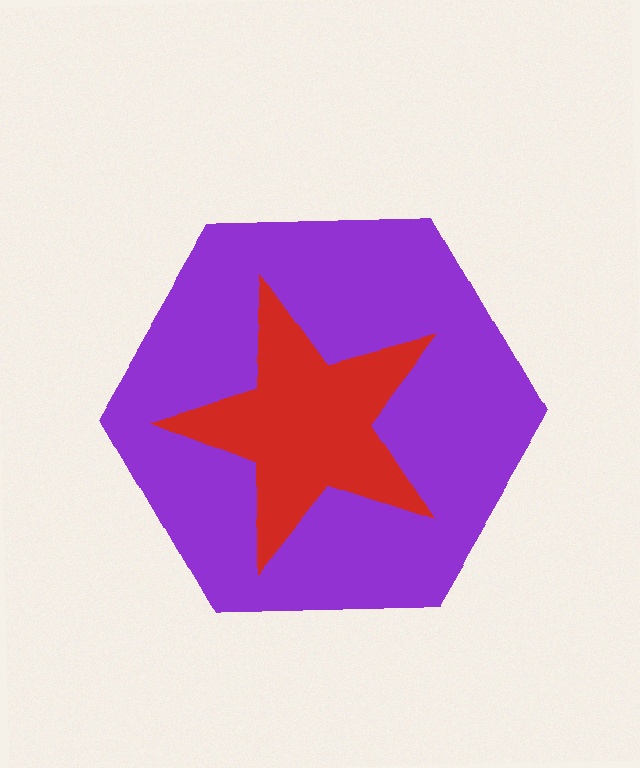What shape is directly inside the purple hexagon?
The red star.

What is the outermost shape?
The purple hexagon.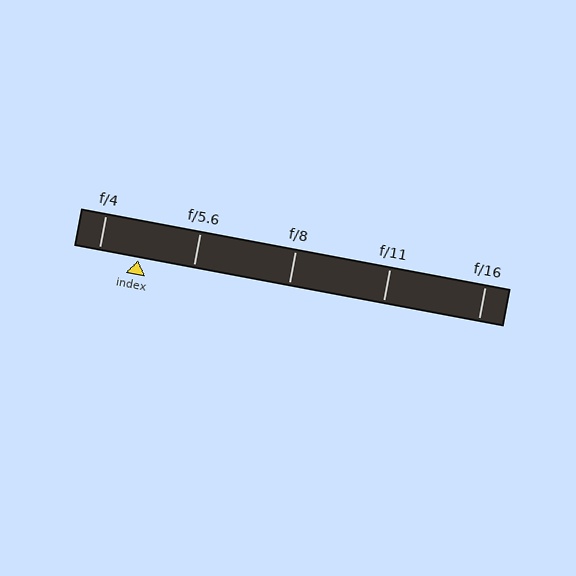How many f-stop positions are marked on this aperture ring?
There are 5 f-stop positions marked.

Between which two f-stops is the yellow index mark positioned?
The index mark is between f/4 and f/5.6.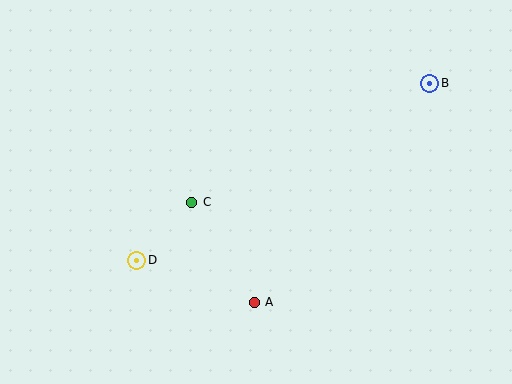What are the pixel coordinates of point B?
Point B is at (430, 83).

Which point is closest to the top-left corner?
Point C is closest to the top-left corner.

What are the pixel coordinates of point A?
Point A is at (254, 302).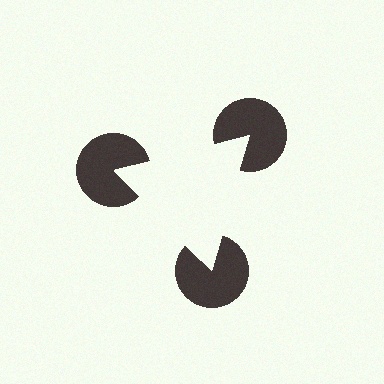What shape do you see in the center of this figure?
An illusory triangle — its edges are inferred from the aligned wedge cuts in the pac-man discs, not physically drawn.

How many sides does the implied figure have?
3 sides.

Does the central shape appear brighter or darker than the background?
It typically appears slightly brighter than the background, even though no actual brightness change is drawn.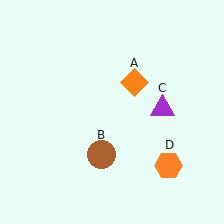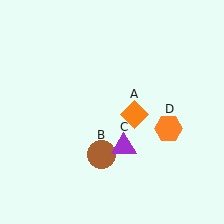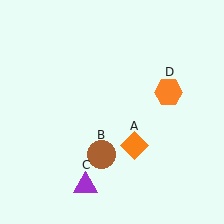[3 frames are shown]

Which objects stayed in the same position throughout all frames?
Brown circle (object B) remained stationary.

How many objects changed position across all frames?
3 objects changed position: orange diamond (object A), purple triangle (object C), orange hexagon (object D).